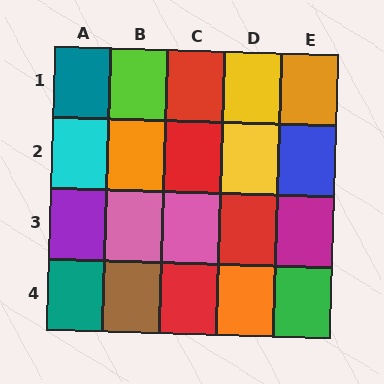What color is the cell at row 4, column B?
Brown.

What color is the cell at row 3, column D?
Red.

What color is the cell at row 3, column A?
Purple.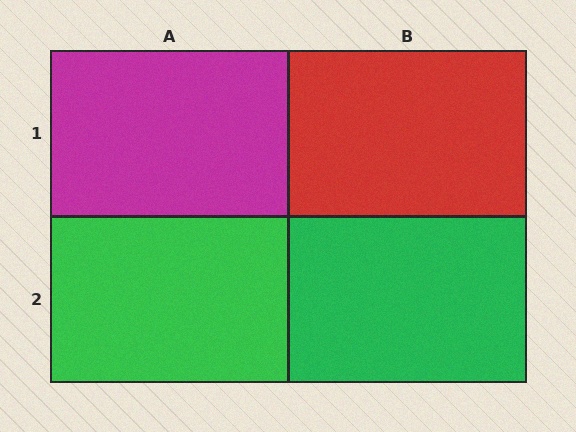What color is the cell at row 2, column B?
Green.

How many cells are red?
1 cell is red.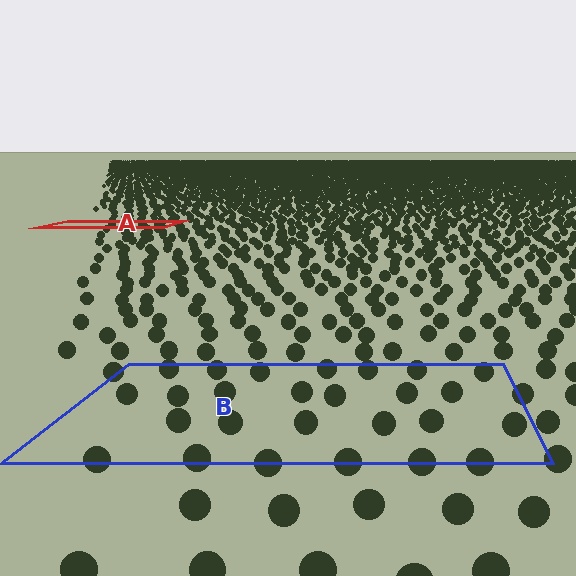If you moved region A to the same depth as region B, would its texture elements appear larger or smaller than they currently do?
They would appear larger. At a closer depth, the same texture elements are projected at a bigger on-screen size.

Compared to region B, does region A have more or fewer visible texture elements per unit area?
Region A has more texture elements per unit area — they are packed more densely because it is farther away.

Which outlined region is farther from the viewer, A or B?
Region A is farther from the viewer — the texture elements inside it appear smaller and more densely packed.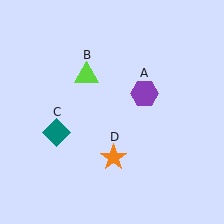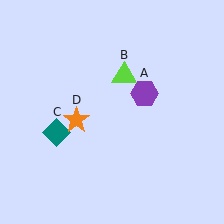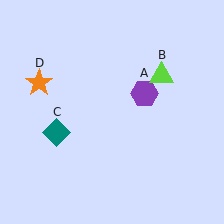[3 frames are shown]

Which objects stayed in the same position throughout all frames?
Purple hexagon (object A) and teal diamond (object C) remained stationary.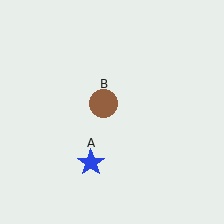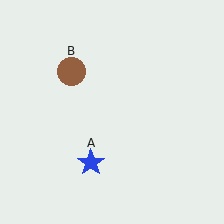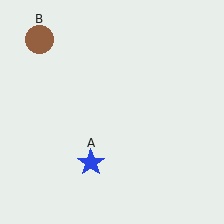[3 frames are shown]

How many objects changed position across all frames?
1 object changed position: brown circle (object B).